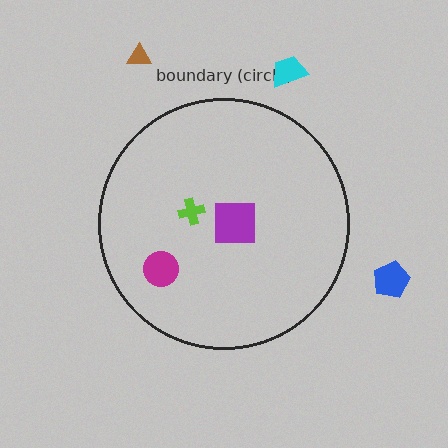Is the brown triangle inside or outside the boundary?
Outside.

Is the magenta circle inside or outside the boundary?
Inside.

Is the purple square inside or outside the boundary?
Inside.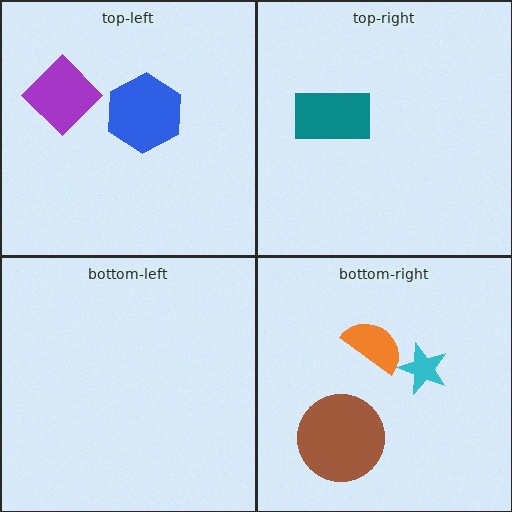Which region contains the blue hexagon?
The top-left region.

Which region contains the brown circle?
The bottom-right region.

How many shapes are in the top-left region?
2.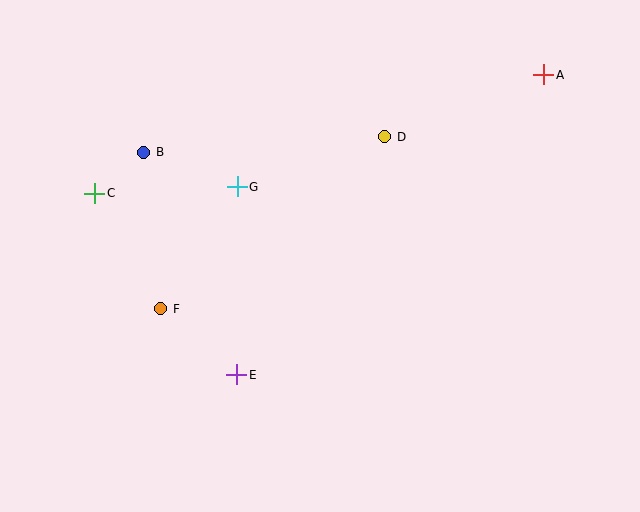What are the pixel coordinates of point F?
Point F is at (161, 309).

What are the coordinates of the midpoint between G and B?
The midpoint between G and B is at (190, 169).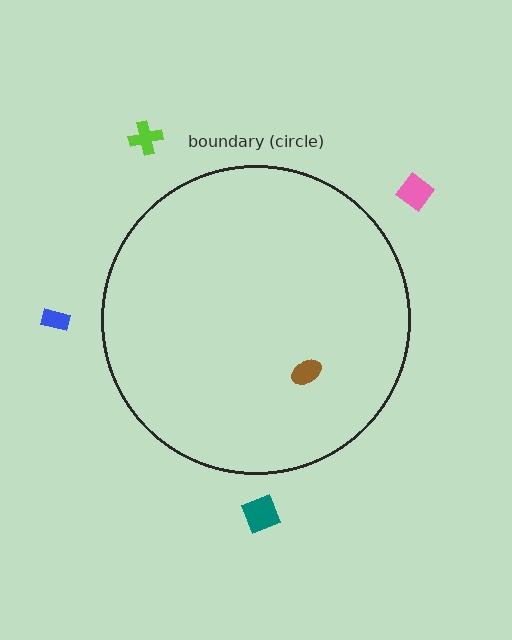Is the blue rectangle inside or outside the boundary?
Outside.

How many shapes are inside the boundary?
1 inside, 4 outside.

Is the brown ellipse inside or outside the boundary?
Inside.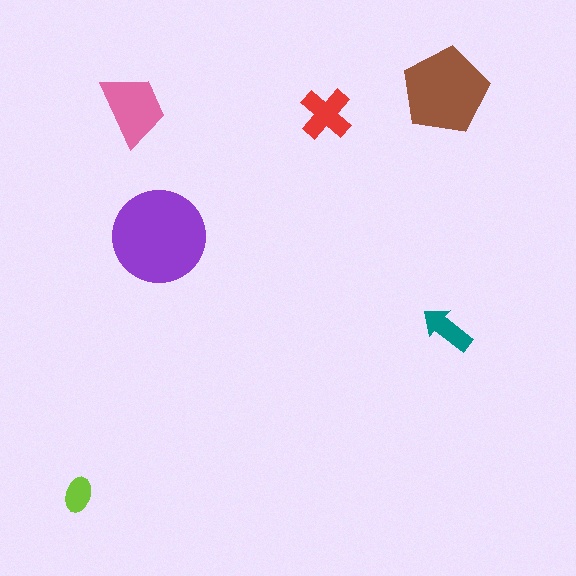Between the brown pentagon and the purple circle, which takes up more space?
The purple circle.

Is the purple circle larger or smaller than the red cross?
Larger.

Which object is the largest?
The purple circle.